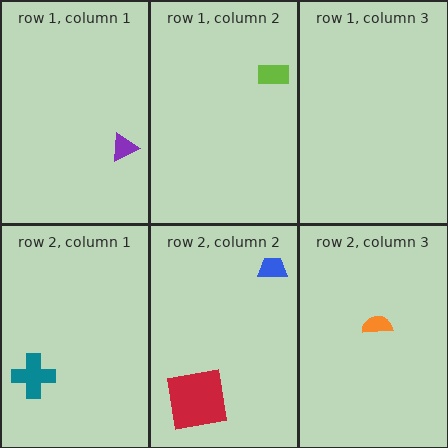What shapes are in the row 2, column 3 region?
The orange semicircle.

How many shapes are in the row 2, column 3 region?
1.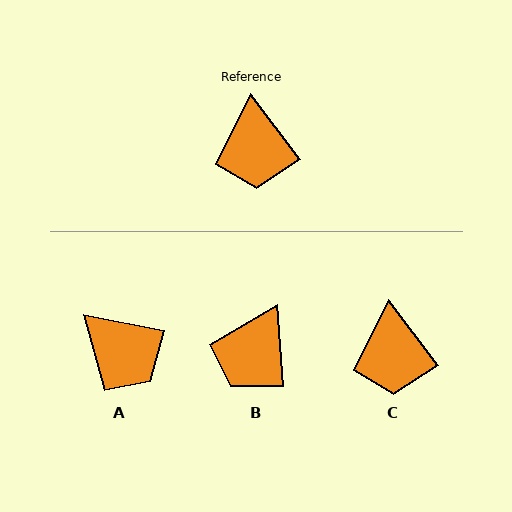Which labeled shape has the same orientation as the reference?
C.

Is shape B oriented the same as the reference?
No, it is off by about 33 degrees.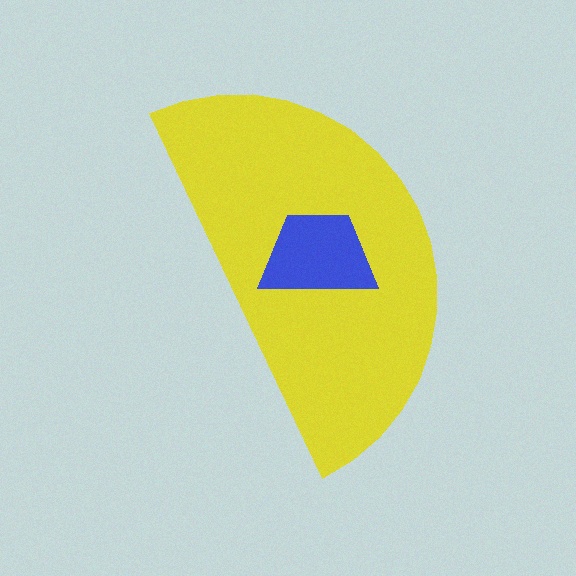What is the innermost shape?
The blue trapezoid.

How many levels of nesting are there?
2.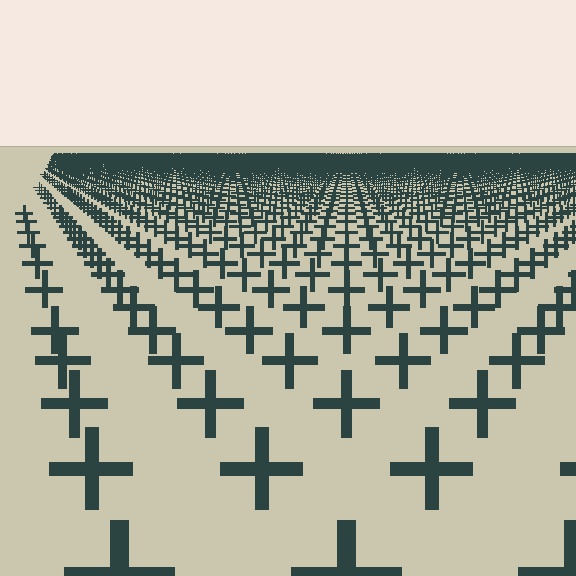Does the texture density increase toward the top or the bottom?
Density increases toward the top.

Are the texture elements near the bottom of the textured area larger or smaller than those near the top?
Larger. Near the bottom, elements are closer to the viewer and appear at a bigger on-screen size.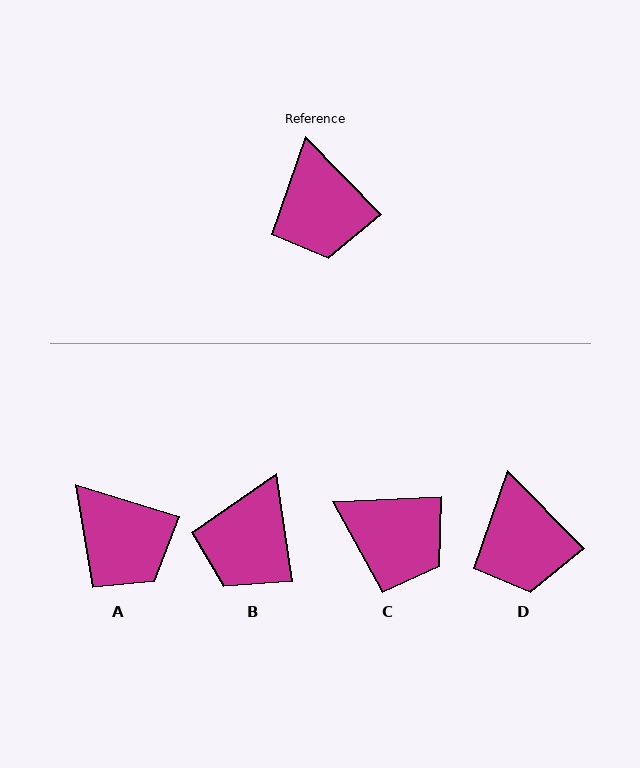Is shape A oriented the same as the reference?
No, it is off by about 29 degrees.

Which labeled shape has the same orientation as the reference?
D.